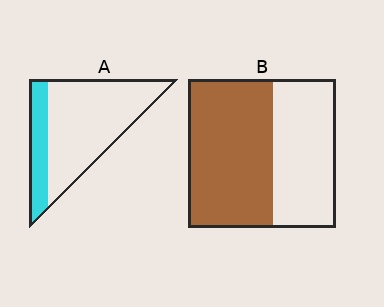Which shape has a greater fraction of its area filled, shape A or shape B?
Shape B.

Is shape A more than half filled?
No.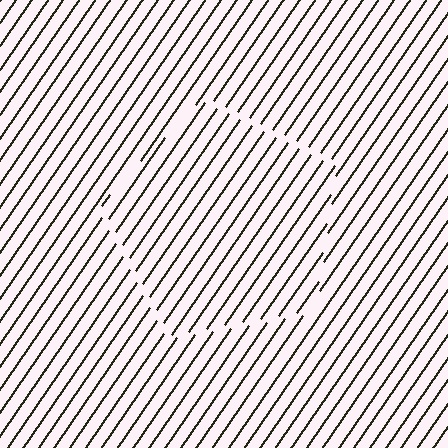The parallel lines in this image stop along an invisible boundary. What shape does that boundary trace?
An illusory pentagon. The interior of the shape contains the same grating, shifted by half a period — the contour is defined by the phase discontinuity where line-ends from the inner and outer gratings abut.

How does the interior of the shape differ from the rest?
The interior of the shape contains the same grating, shifted by half a period — the contour is defined by the phase discontinuity where line-ends from the inner and outer gratings abut.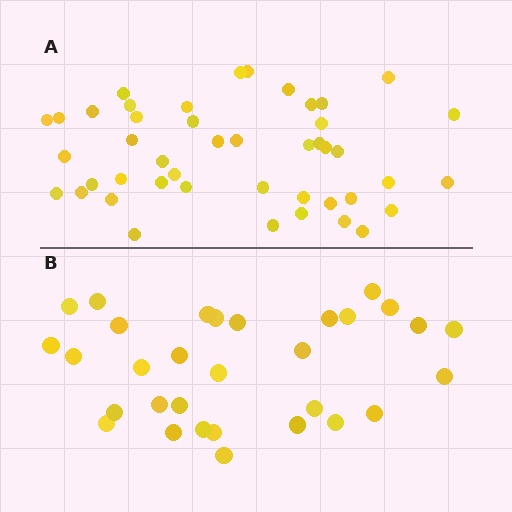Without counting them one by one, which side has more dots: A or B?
Region A (the top region) has more dots.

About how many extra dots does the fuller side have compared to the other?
Region A has approximately 15 more dots than region B.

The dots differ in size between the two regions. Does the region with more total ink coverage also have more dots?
No. Region B has more total ink coverage because its dots are larger, but region A actually contains more individual dots. Total area can be misleading — the number of items is what matters here.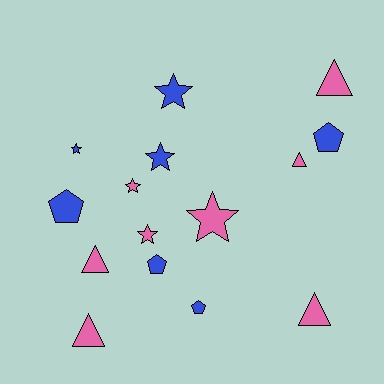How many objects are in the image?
There are 15 objects.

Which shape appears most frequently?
Star, with 6 objects.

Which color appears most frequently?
Pink, with 8 objects.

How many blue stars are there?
There are 3 blue stars.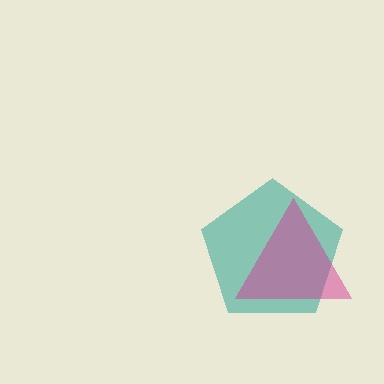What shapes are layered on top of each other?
The layered shapes are: a teal pentagon, a magenta triangle.